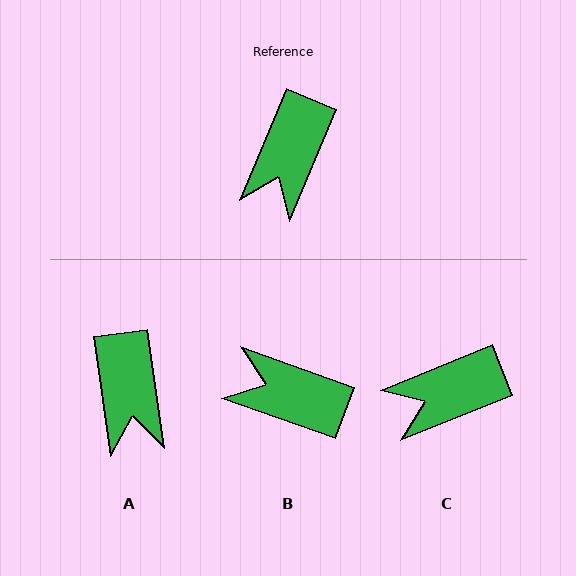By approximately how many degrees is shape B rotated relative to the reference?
Approximately 87 degrees clockwise.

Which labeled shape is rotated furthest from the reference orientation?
B, about 87 degrees away.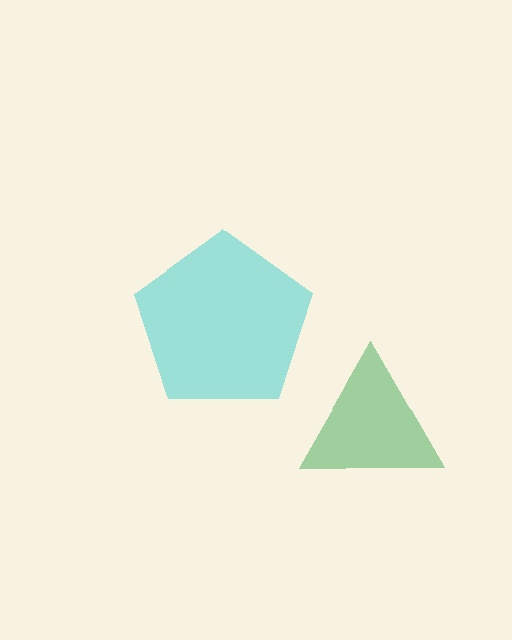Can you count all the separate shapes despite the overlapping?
Yes, there are 2 separate shapes.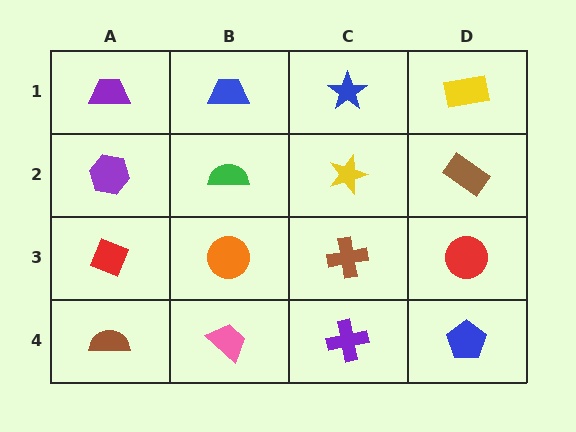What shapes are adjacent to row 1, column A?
A purple hexagon (row 2, column A), a blue trapezoid (row 1, column B).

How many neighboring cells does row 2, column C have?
4.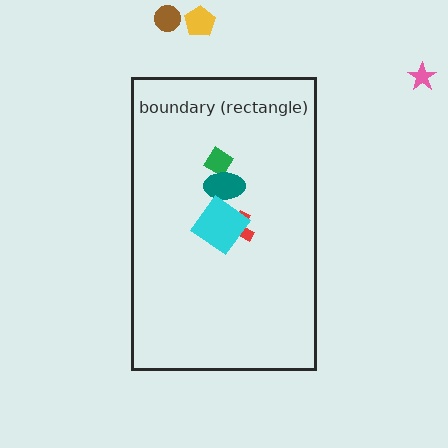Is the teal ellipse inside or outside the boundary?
Inside.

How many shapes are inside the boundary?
4 inside, 3 outside.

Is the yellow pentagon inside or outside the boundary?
Outside.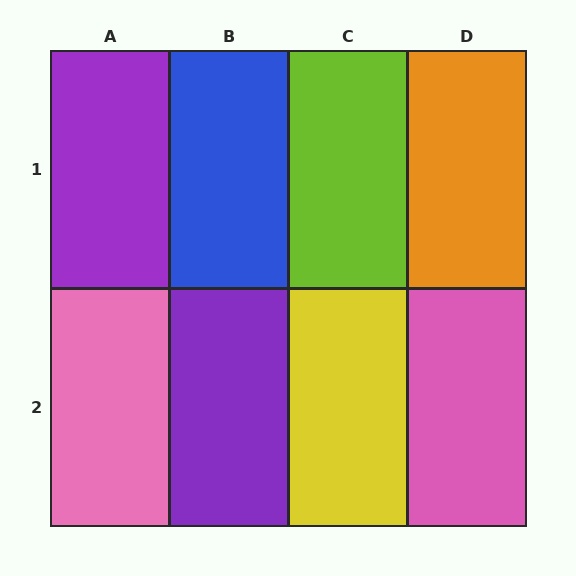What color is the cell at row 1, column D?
Orange.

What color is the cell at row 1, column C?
Lime.